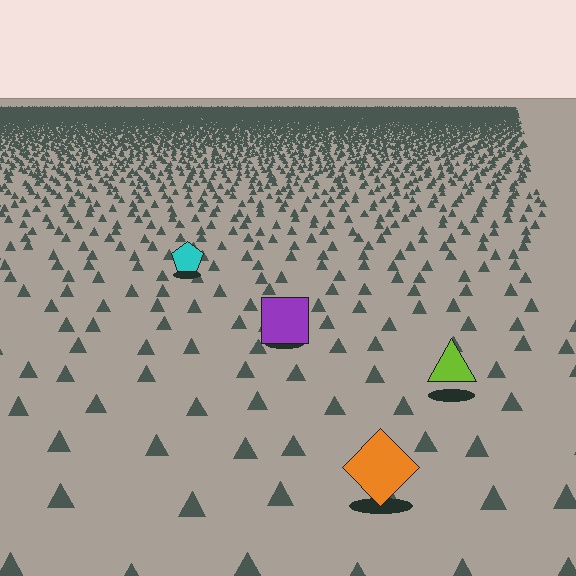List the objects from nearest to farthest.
From nearest to farthest: the orange diamond, the lime triangle, the purple square, the cyan pentagon.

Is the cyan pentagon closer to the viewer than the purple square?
No. The purple square is closer — you can tell from the texture gradient: the ground texture is coarser near it.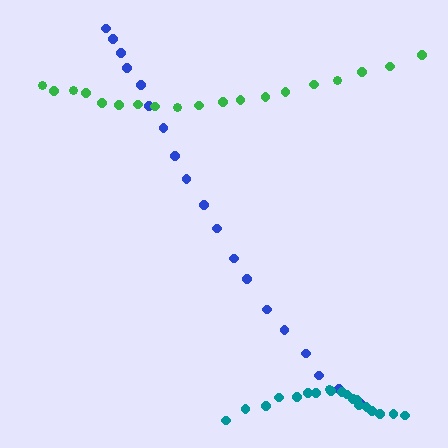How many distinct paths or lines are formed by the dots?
There are 3 distinct paths.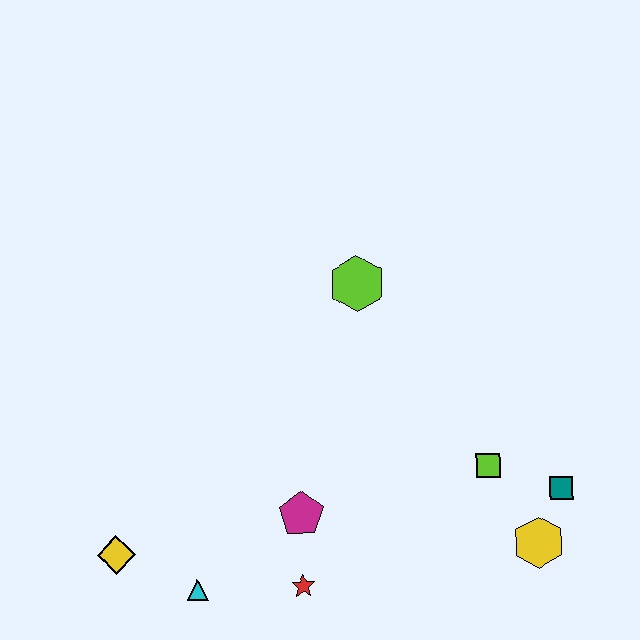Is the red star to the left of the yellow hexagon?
Yes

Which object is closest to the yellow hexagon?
The teal square is closest to the yellow hexagon.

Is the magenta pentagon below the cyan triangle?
No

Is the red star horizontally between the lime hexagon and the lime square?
No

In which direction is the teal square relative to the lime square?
The teal square is to the right of the lime square.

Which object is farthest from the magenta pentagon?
The teal square is farthest from the magenta pentagon.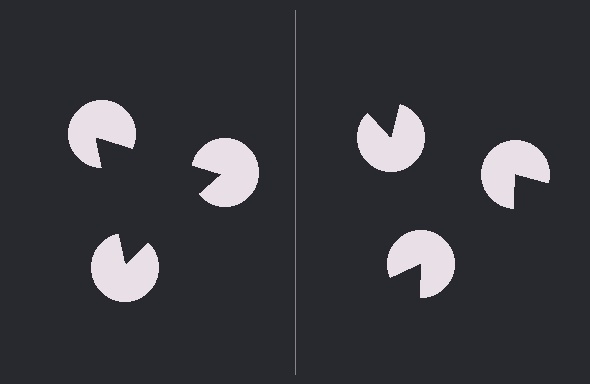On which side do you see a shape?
An illusory triangle appears on the left side. On the right side the wedge cuts are rotated, so no coherent shape forms.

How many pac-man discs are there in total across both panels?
6 — 3 on each side.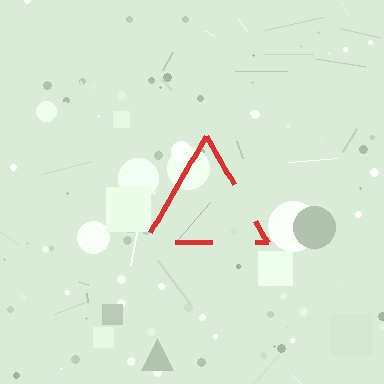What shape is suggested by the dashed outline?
The dashed outline suggests a triangle.